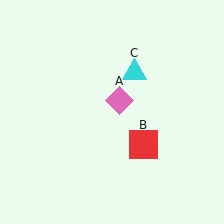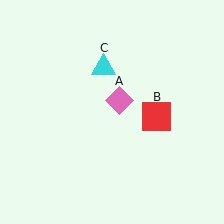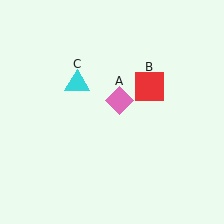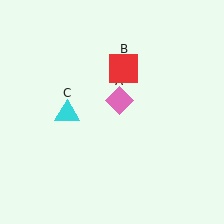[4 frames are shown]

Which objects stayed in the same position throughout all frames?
Pink diamond (object A) remained stationary.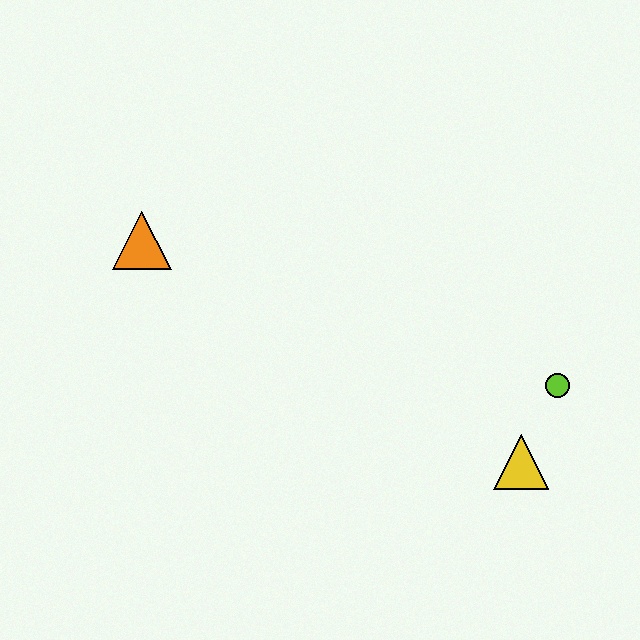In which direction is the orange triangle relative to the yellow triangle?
The orange triangle is to the left of the yellow triangle.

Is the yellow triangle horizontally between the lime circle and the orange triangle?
Yes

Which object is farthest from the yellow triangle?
The orange triangle is farthest from the yellow triangle.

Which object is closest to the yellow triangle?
The lime circle is closest to the yellow triangle.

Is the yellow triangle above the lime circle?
No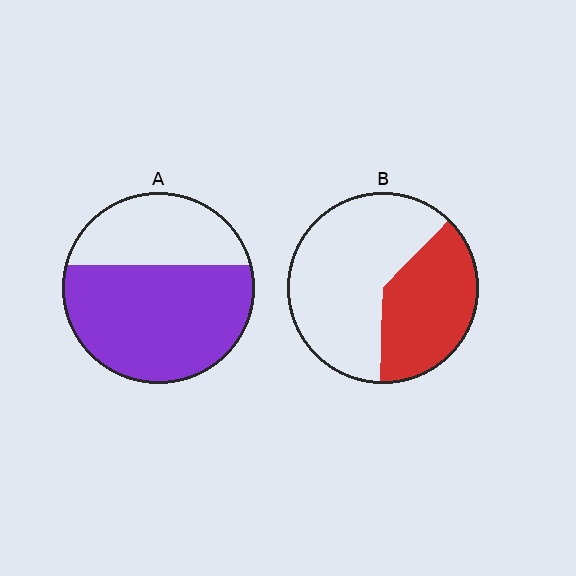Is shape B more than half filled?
No.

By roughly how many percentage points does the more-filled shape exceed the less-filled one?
By roughly 25 percentage points (A over B).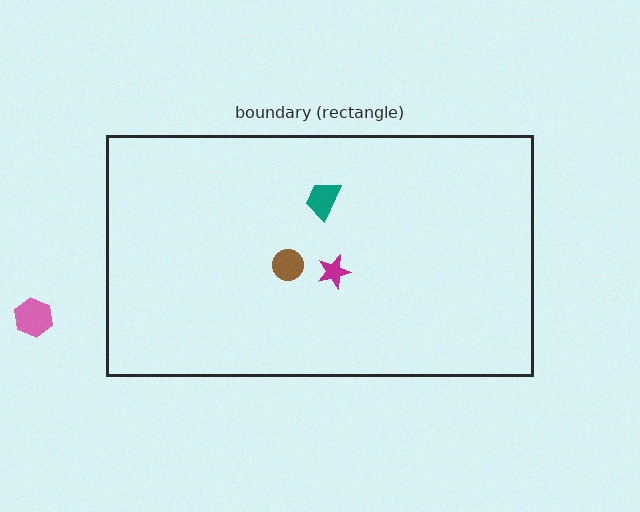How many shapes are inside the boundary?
3 inside, 1 outside.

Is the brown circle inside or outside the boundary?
Inside.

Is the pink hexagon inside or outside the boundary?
Outside.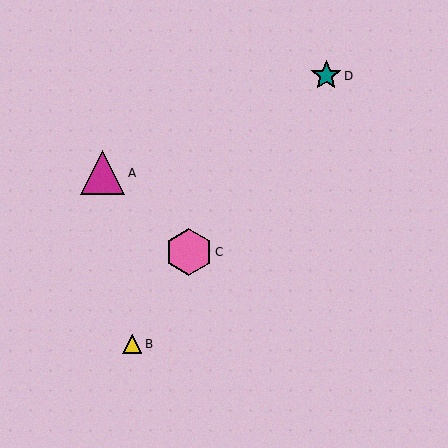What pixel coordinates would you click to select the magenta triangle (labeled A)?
Click at (103, 173) to select the magenta triangle A.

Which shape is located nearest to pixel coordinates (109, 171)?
The magenta triangle (labeled A) at (103, 173) is nearest to that location.